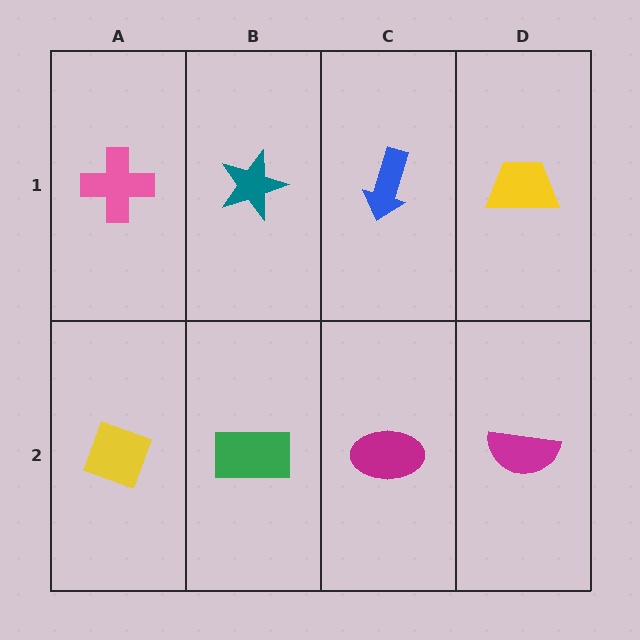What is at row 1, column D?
A yellow trapezoid.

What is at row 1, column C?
A blue arrow.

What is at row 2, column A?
A yellow diamond.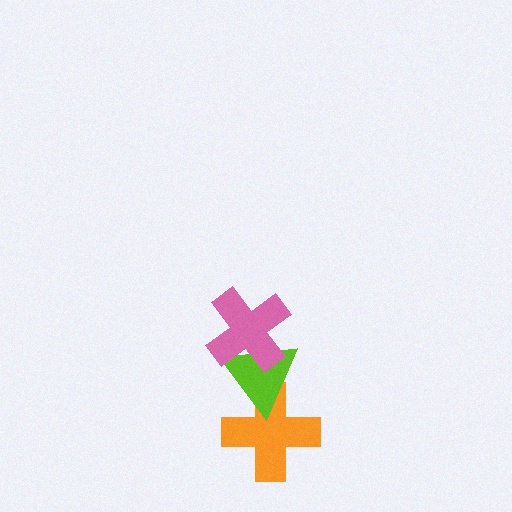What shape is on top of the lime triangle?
The pink cross is on top of the lime triangle.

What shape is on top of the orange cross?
The lime triangle is on top of the orange cross.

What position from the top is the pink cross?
The pink cross is 1st from the top.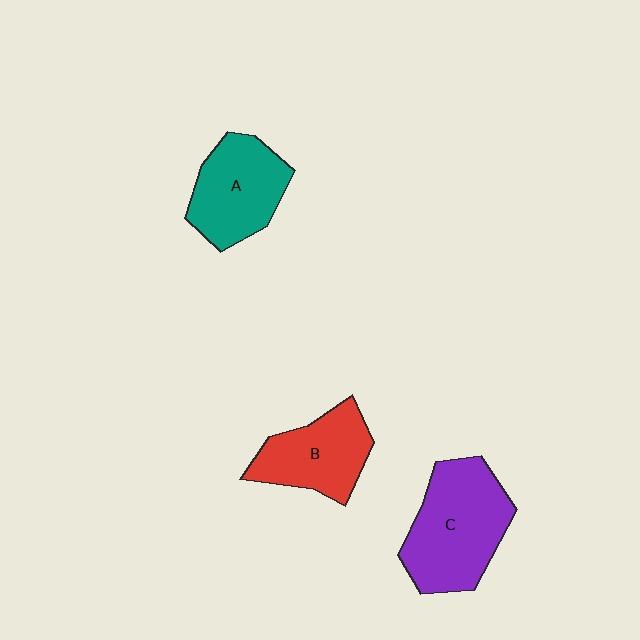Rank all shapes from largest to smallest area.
From largest to smallest: C (purple), A (teal), B (red).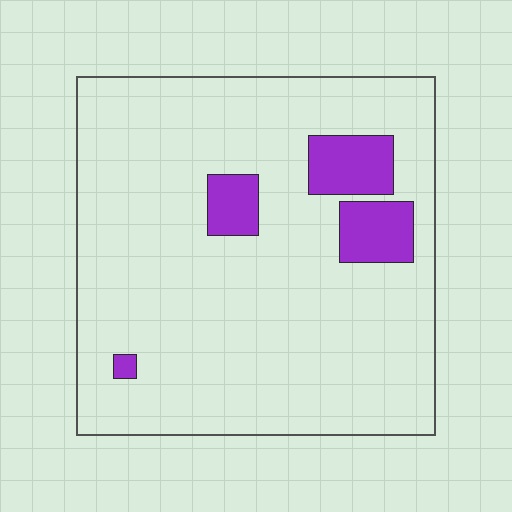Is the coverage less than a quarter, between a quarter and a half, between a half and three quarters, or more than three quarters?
Less than a quarter.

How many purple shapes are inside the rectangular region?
4.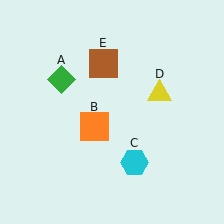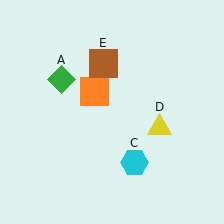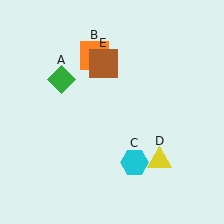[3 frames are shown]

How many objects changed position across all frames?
2 objects changed position: orange square (object B), yellow triangle (object D).